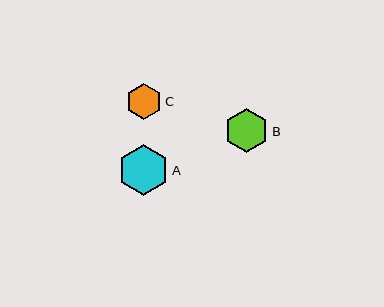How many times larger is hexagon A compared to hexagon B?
Hexagon A is approximately 1.2 times the size of hexagon B.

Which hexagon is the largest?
Hexagon A is the largest with a size of approximately 51 pixels.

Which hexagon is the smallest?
Hexagon C is the smallest with a size of approximately 36 pixels.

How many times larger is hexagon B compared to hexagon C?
Hexagon B is approximately 1.2 times the size of hexagon C.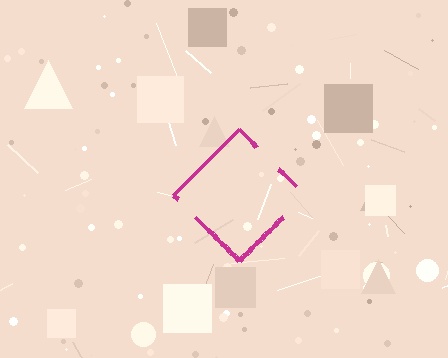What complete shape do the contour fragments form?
The contour fragments form a diamond.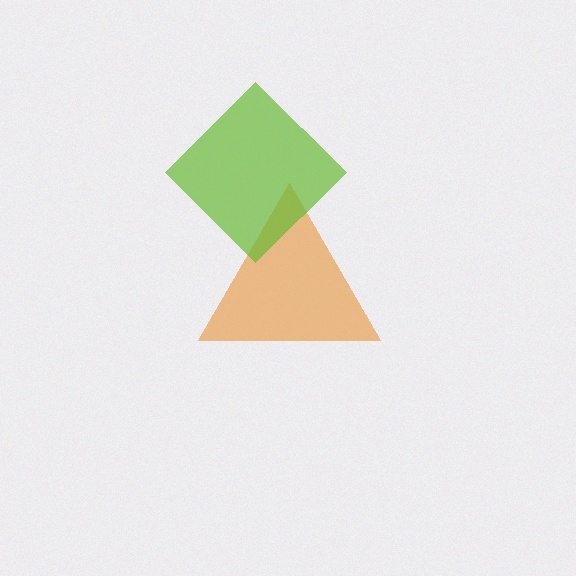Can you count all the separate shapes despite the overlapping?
Yes, there are 2 separate shapes.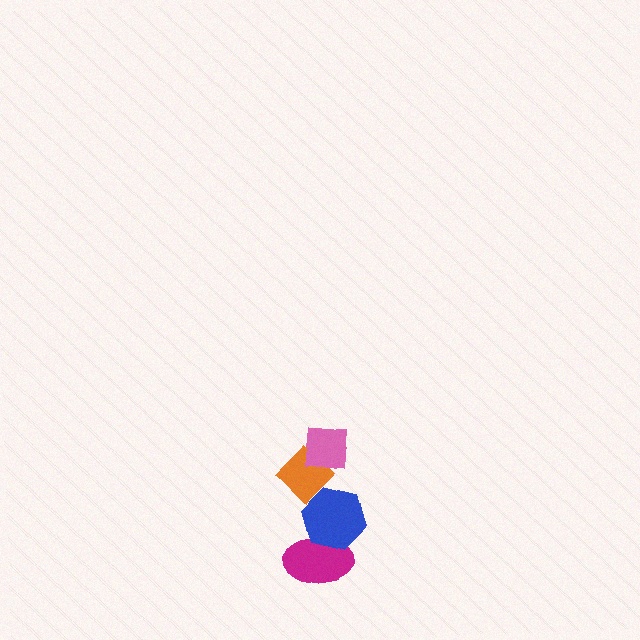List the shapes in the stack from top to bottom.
From top to bottom: the pink square, the orange diamond, the blue hexagon, the magenta ellipse.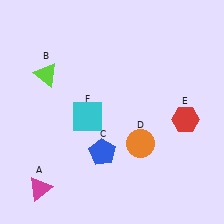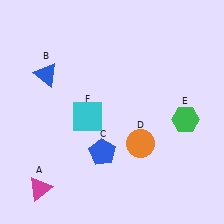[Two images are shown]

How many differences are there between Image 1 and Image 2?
There are 2 differences between the two images.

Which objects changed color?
B changed from lime to blue. E changed from red to green.